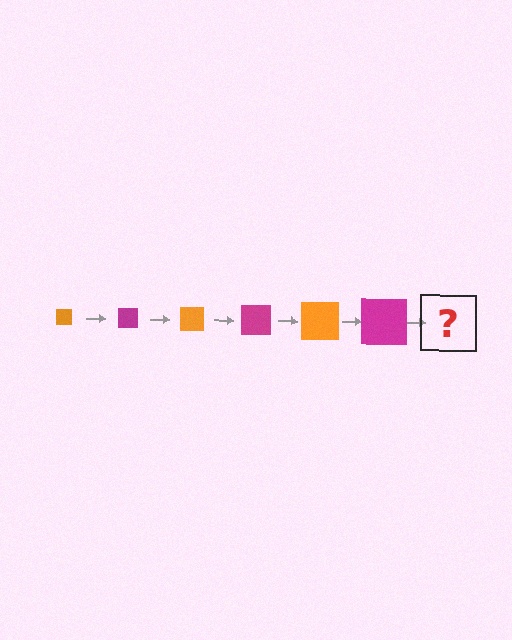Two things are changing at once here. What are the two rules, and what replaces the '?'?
The two rules are that the square grows larger each step and the color cycles through orange and magenta. The '?' should be an orange square, larger than the previous one.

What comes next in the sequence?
The next element should be an orange square, larger than the previous one.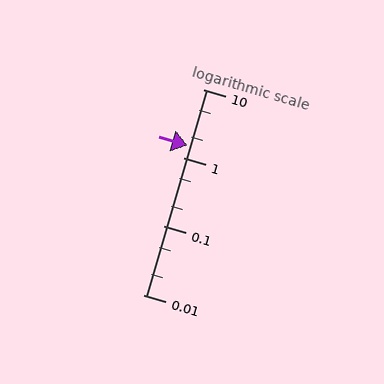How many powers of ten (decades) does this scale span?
The scale spans 3 decades, from 0.01 to 10.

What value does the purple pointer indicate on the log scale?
The pointer indicates approximately 1.5.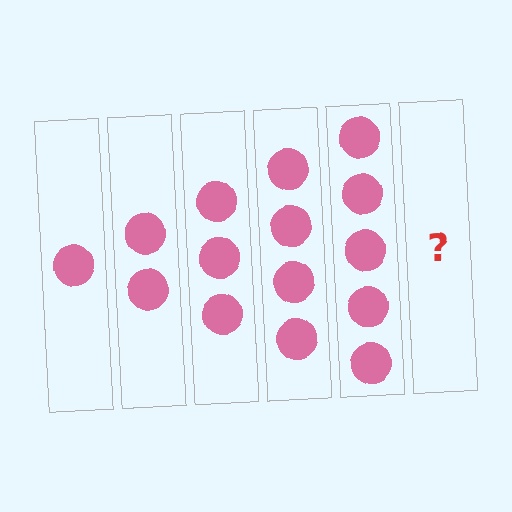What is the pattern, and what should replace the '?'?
The pattern is that each step adds one more circle. The '?' should be 6 circles.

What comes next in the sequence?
The next element should be 6 circles.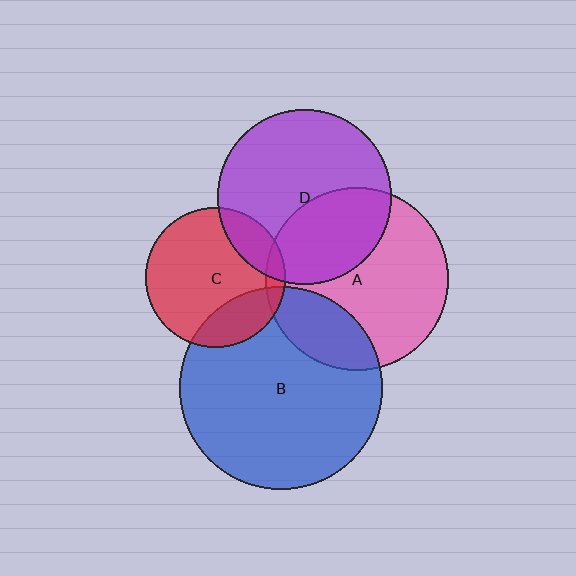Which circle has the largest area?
Circle B (blue).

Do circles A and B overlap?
Yes.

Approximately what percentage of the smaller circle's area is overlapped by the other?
Approximately 20%.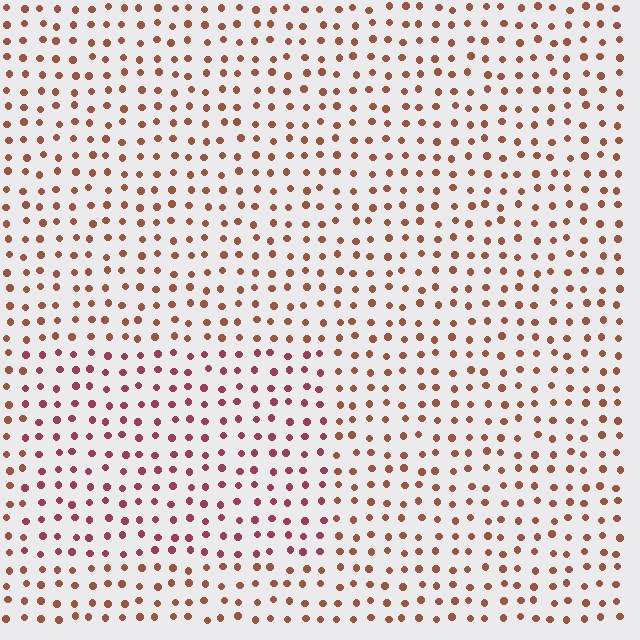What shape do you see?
I see a rectangle.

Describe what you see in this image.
The image is filled with small brown elements in a uniform arrangement. A rectangle-shaped region is visible where the elements are tinted to a slightly different hue, forming a subtle color boundary.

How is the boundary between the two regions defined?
The boundary is defined purely by a slight shift in hue (about 33 degrees). Spacing, size, and orientation are identical on both sides.